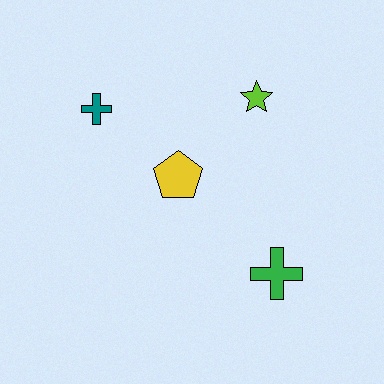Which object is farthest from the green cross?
The teal cross is farthest from the green cross.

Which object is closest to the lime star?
The yellow pentagon is closest to the lime star.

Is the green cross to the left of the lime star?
No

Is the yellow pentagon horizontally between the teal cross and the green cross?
Yes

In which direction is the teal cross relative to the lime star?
The teal cross is to the left of the lime star.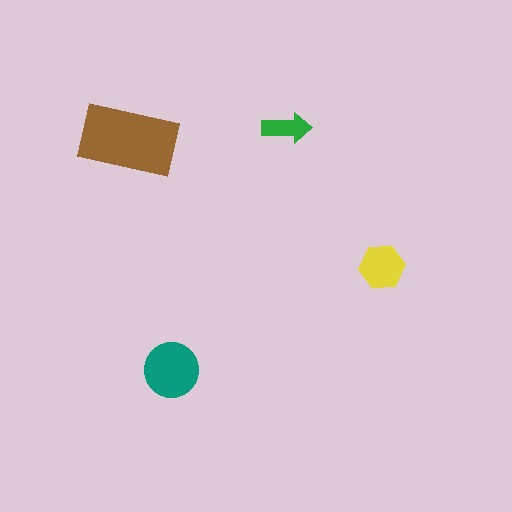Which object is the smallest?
The green arrow.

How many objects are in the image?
There are 4 objects in the image.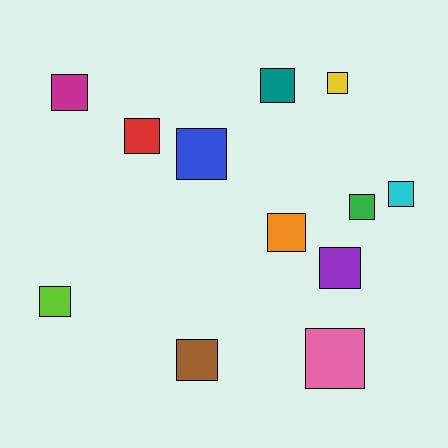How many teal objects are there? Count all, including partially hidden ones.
There is 1 teal object.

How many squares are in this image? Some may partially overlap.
There are 12 squares.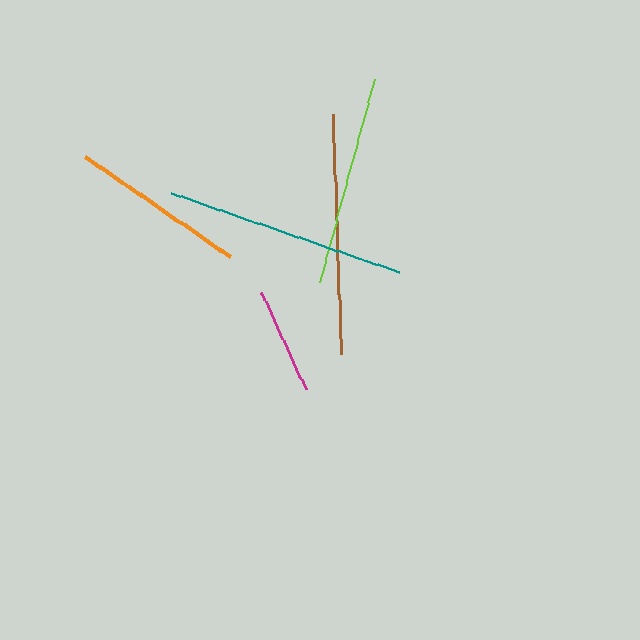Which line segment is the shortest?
The magenta line is the shortest at approximately 107 pixels.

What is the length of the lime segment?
The lime segment is approximately 211 pixels long.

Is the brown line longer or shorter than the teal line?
The teal line is longer than the brown line.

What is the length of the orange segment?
The orange segment is approximately 176 pixels long.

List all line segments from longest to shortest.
From longest to shortest: teal, brown, lime, orange, magenta.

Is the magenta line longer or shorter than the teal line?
The teal line is longer than the magenta line.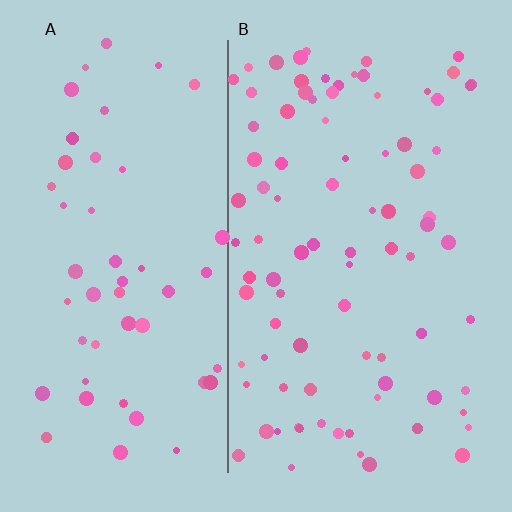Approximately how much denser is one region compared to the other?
Approximately 1.7× — region B over region A.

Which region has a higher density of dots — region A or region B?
B (the right).